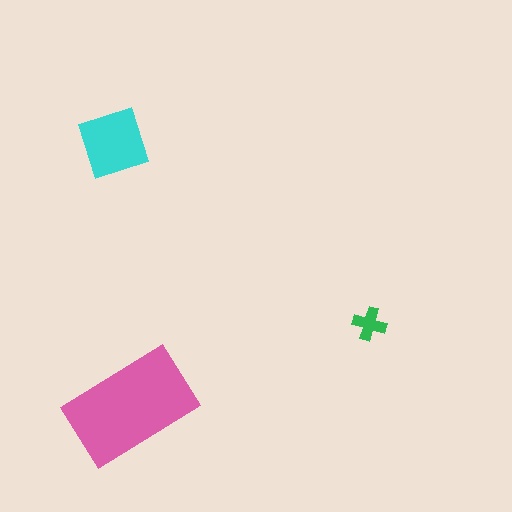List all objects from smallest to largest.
The green cross, the cyan diamond, the pink rectangle.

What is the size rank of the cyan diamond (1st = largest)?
2nd.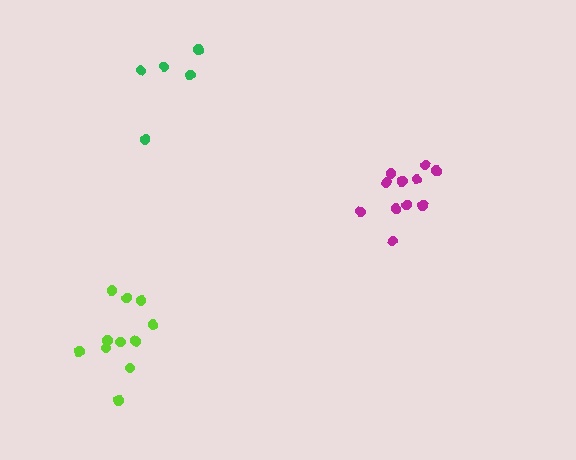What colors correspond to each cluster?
The clusters are colored: magenta, lime, green.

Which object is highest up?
The green cluster is topmost.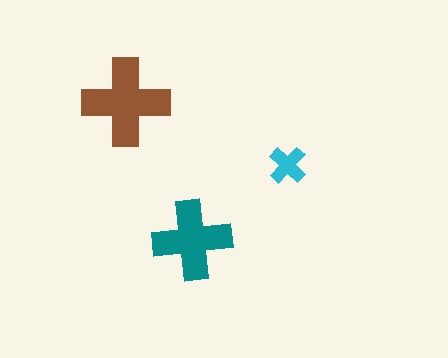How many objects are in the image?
There are 3 objects in the image.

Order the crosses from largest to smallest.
the brown one, the teal one, the cyan one.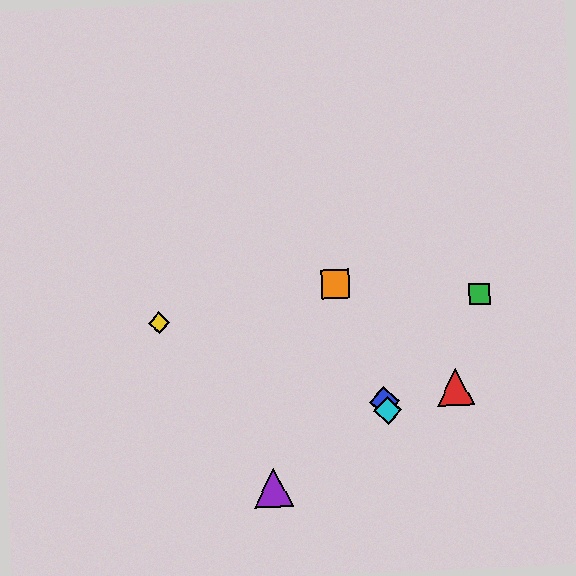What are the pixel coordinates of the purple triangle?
The purple triangle is at (274, 488).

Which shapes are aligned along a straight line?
The blue diamond, the orange square, the cyan diamond are aligned along a straight line.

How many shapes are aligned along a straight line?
3 shapes (the blue diamond, the orange square, the cyan diamond) are aligned along a straight line.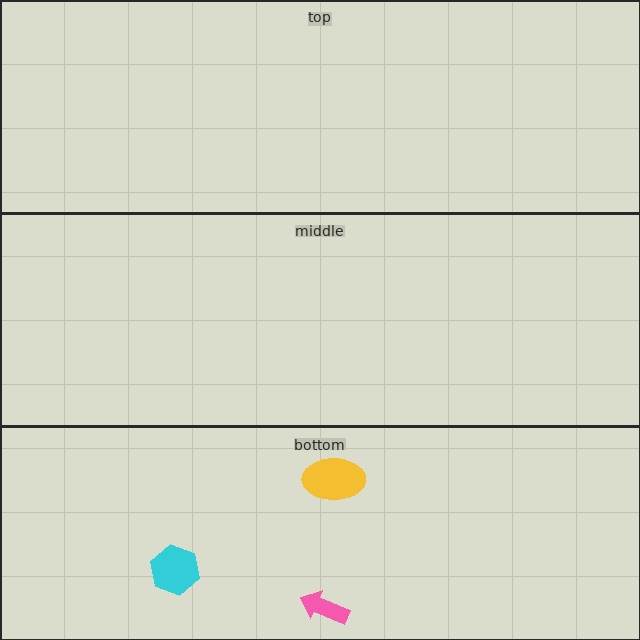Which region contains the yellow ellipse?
The bottom region.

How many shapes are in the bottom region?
3.